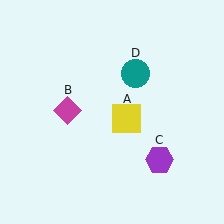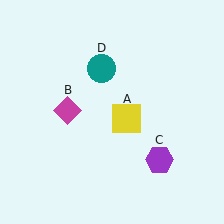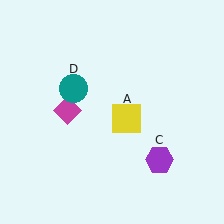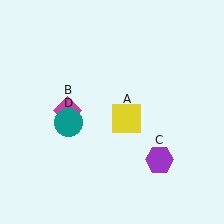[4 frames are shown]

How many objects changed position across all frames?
1 object changed position: teal circle (object D).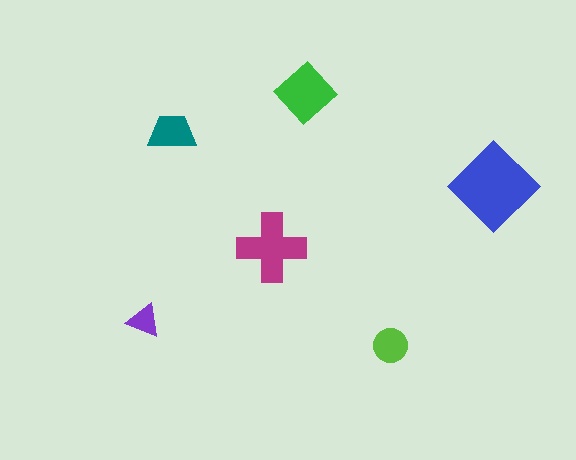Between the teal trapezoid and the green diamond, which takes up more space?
The green diamond.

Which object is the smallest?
The purple triangle.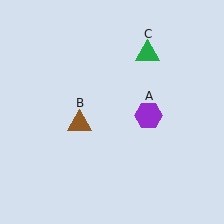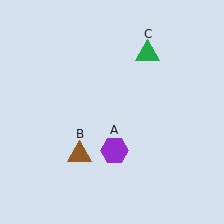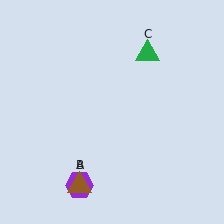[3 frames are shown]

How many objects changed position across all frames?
2 objects changed position: purple hexagon (object A), brown triangle (object B).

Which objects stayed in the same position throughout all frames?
Green triangle (object C) remained stationary.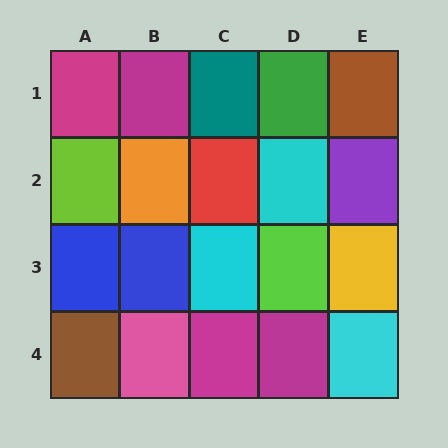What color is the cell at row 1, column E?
Brown.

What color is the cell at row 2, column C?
Red.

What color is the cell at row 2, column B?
Orange.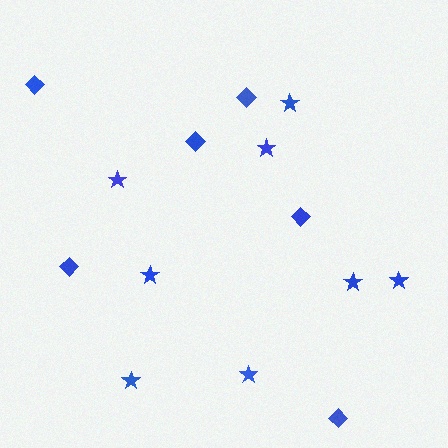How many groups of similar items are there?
There are 2 groups: one group of diamonds (6) and one group of stars (8).